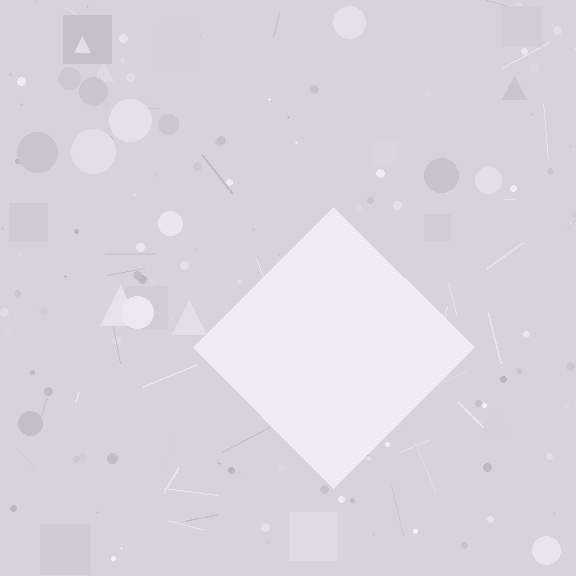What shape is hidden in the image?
A diamond is hidden in the image.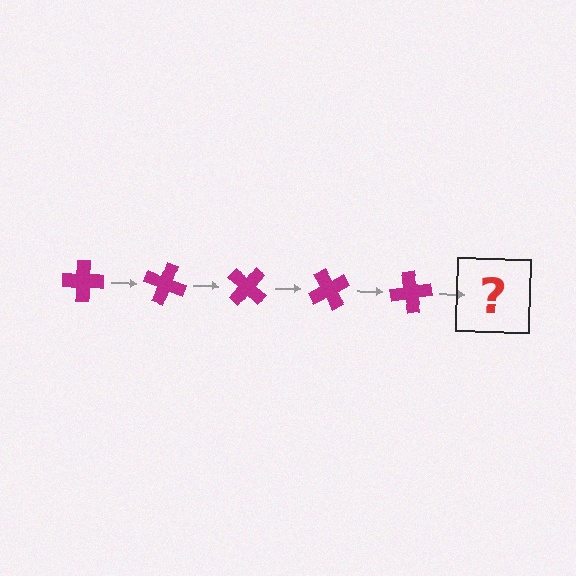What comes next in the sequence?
The next element should be a magenta cross rotated 100 degrees.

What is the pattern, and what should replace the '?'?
The pattern is that the cross rotates 20 degrees each step. The '?' should be a magenta cross rotated 100 degrees.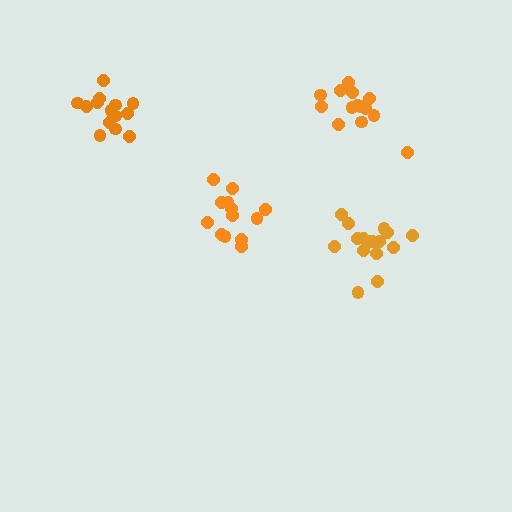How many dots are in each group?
Group 1: 13 dots, Group 2: 14 dots, Group 3: 14 dots, Group 4: 16 dots (57 total).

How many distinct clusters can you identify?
There are 4 distinct clusters.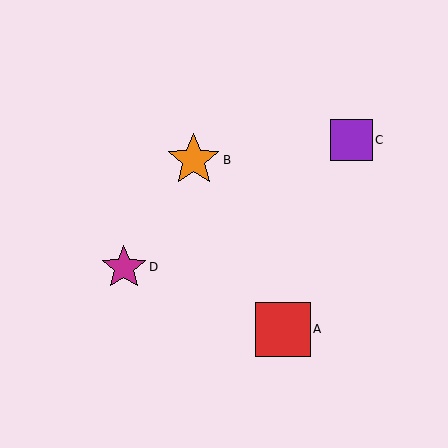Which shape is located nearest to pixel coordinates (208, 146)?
The orange star (labeled B) at (194, 160) is nearest to that location.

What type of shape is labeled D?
Shape D is a magenta star.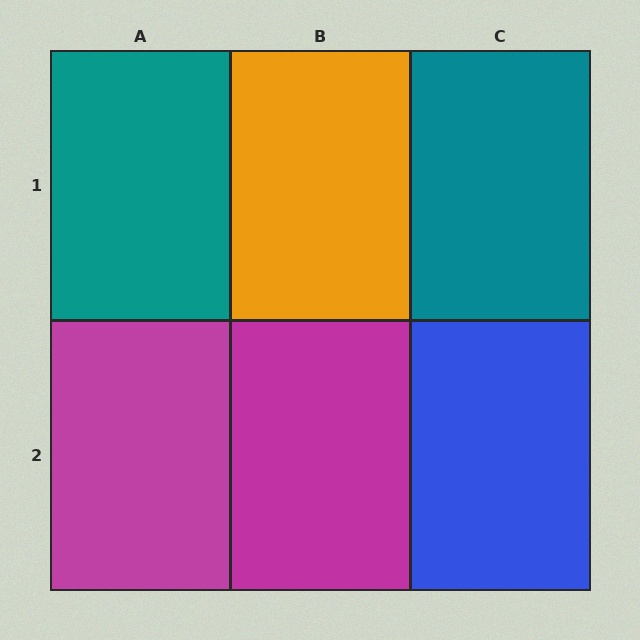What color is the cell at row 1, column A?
Teal.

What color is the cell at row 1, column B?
Orange.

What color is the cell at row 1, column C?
Teal.